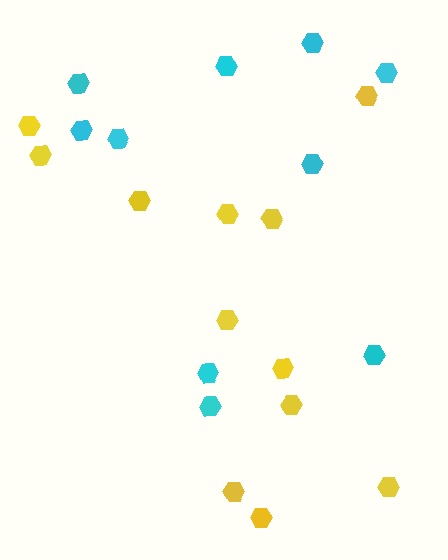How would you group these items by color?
There are 2 groups: one group of cyan hexagons (10) and one group of yellow hexagons (12).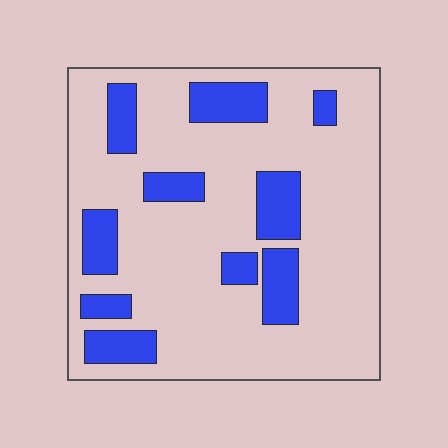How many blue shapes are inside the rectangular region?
10.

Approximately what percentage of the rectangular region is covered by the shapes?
Approximately 20%.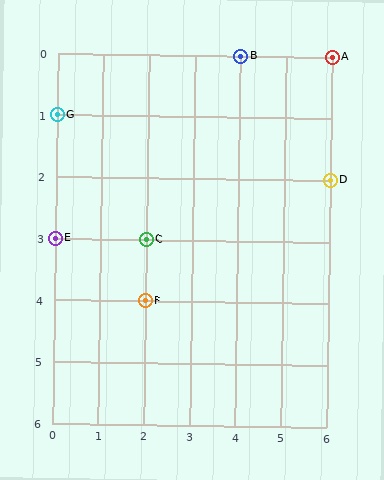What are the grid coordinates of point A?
Point A is at grid coordinates (6, 0).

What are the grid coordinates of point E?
Point E is at grid coordinates (0, 3).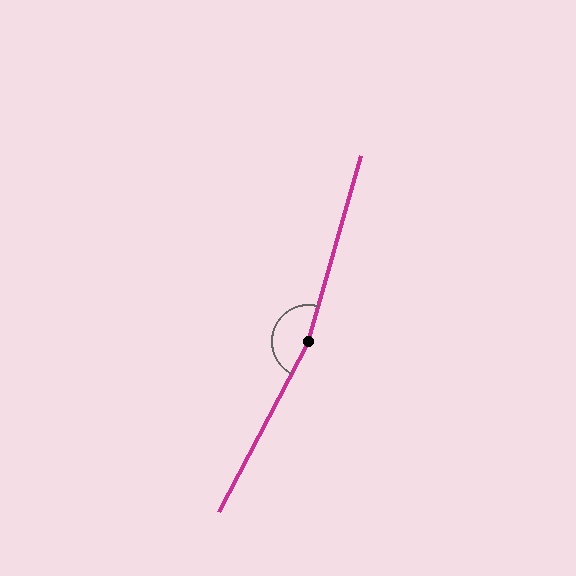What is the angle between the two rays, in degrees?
Approximately 168 degrees.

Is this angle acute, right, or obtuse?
It is obtuse.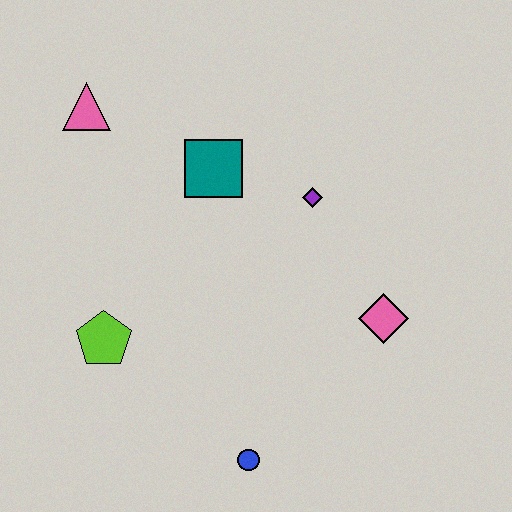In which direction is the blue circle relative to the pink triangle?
The blue circle is below the pink triangle.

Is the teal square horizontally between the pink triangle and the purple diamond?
Yes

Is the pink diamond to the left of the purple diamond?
No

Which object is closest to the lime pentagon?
The blue circle is closest to the lime pentagon.